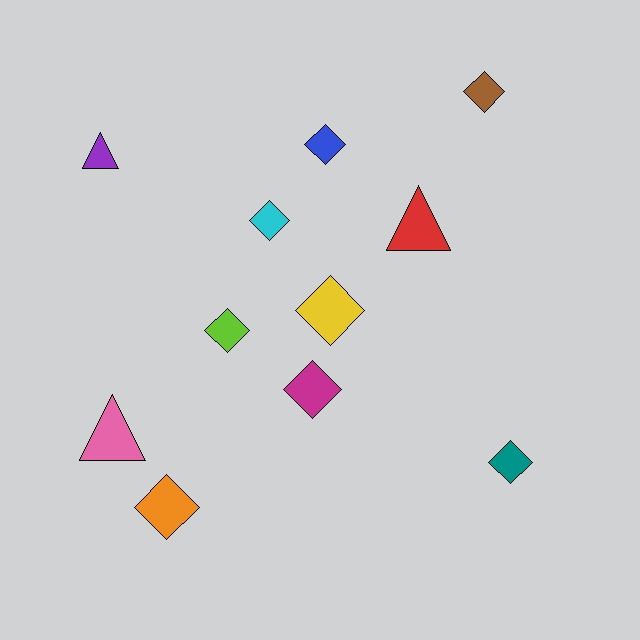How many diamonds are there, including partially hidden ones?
There are 8 diamonds.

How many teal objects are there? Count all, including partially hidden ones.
There is 1 teal object.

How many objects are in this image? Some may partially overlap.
There are 11 objects.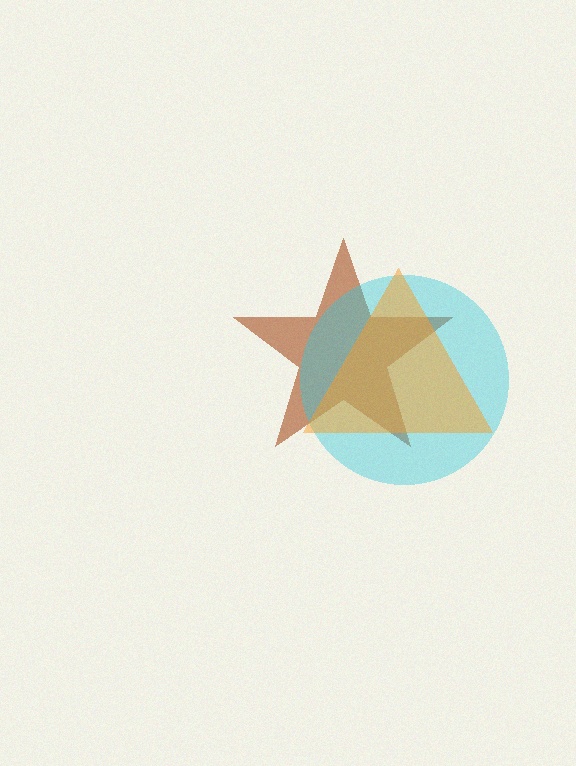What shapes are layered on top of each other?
The layered shapes are: a brown star, a cyan circle, an orange triangle.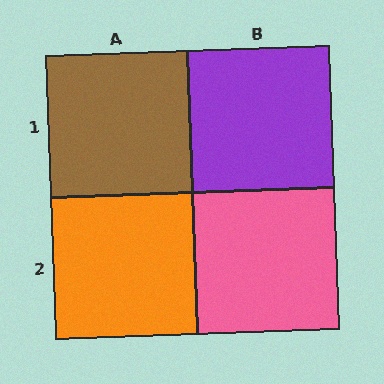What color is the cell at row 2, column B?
Pink.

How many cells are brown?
1 cell is brown.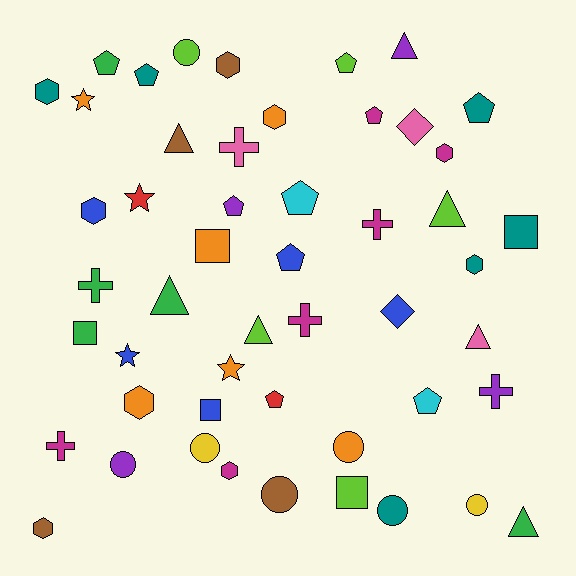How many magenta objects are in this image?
There are 6 magenta objects.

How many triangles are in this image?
There are 7 triangles.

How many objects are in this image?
There are 50 objects.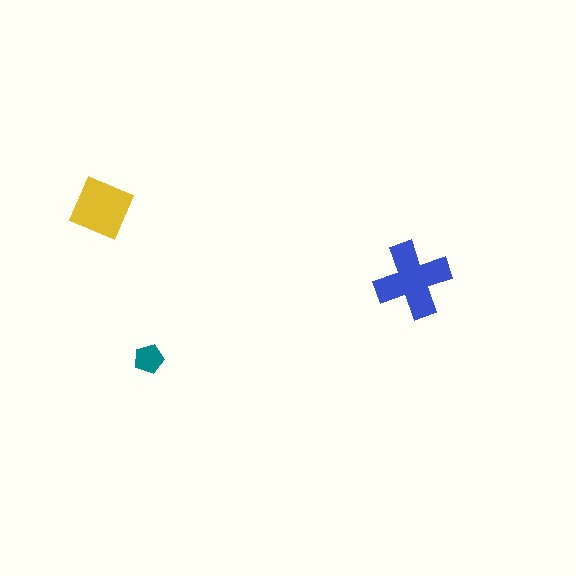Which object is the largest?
The blue cross.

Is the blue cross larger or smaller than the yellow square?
Larger.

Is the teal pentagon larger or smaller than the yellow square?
Smaller.